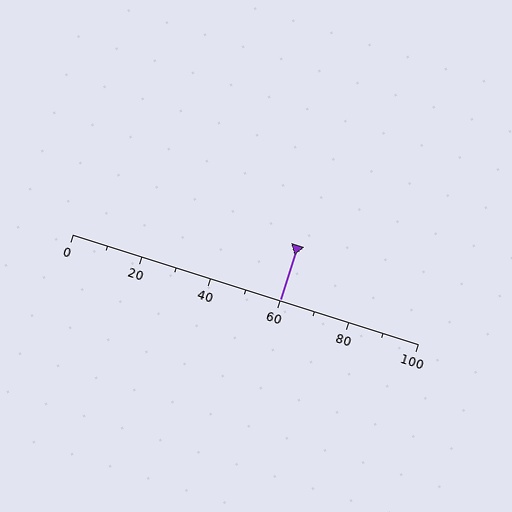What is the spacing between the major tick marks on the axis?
The major ticks are spaced 20 apart.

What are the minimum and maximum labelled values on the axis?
The axis runs from 0 to 100.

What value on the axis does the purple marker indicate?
The marker indicates approximately 60.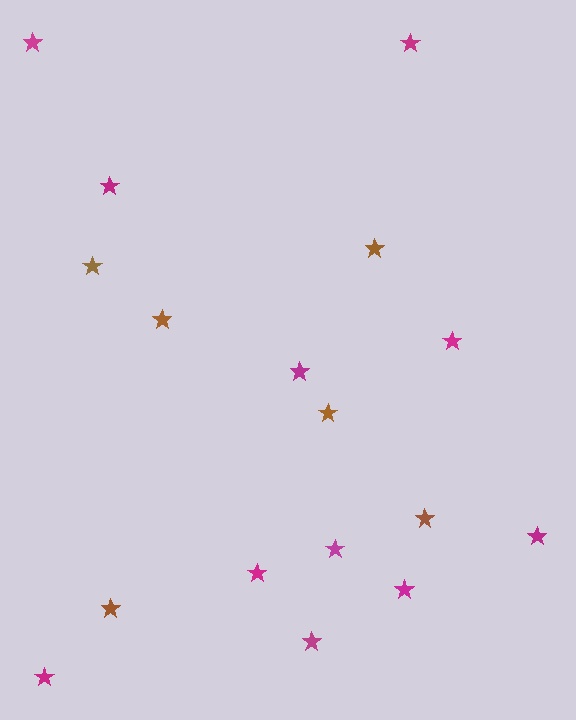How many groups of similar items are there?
There are 2 groups: one group of magenta stars (11) and one group of brown stars (6).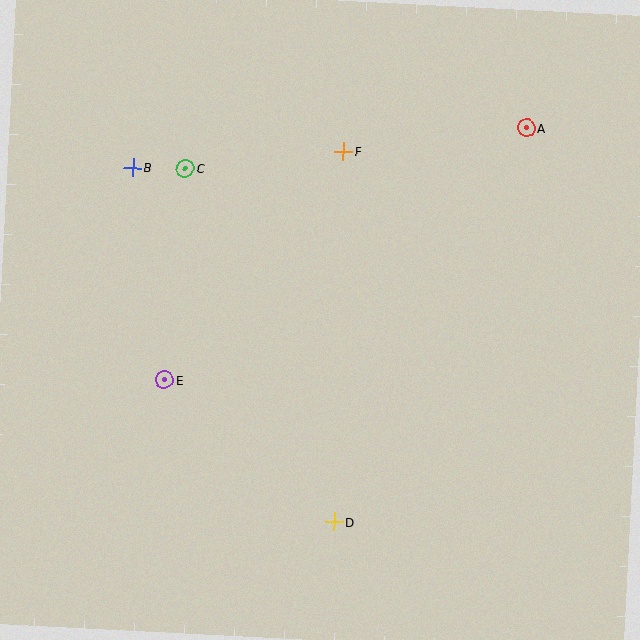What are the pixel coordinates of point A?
Point A is at (526, 128).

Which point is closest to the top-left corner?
Point B is closest to the top-left corner.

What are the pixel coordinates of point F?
Point F is at (343, 151).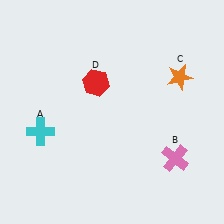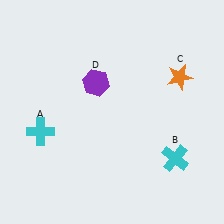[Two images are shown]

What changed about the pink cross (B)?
In Image 1, B is pink. In Image 2, it changed to cyan.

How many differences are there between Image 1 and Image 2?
There are 2 differences between the two images.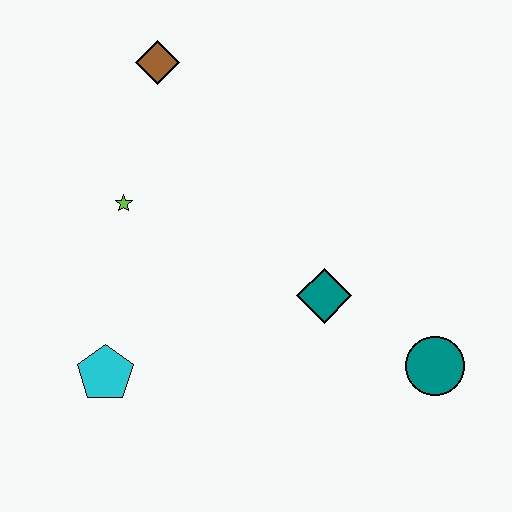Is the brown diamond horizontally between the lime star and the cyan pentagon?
No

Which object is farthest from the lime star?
The teal circle is farthest from the lime star.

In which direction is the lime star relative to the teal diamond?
The lime star is to the left of the teal diamond.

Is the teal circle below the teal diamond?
Yes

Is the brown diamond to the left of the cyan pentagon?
No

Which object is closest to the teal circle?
The teal diamond is closest to the teal circle.